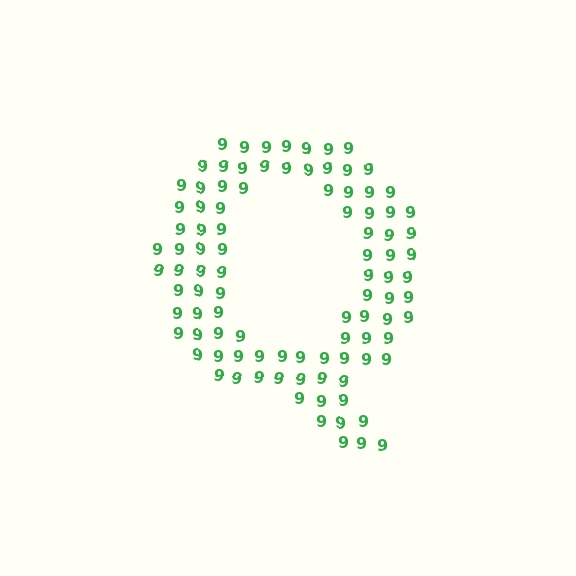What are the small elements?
The small elements are digit 9's.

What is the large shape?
The large shape is the letter Q.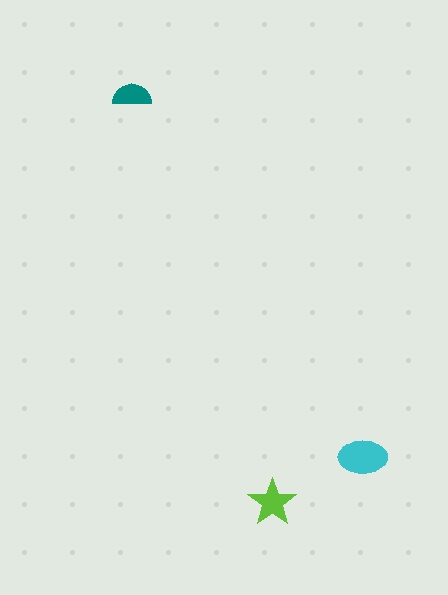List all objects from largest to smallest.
The cyan ellipse, the lime star, the teal semicircle.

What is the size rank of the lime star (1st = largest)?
2nd.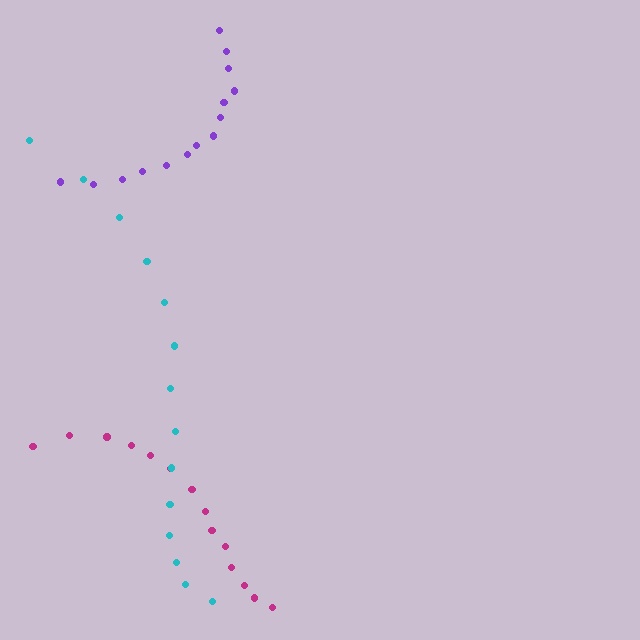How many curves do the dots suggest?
There are 3 distinct paths.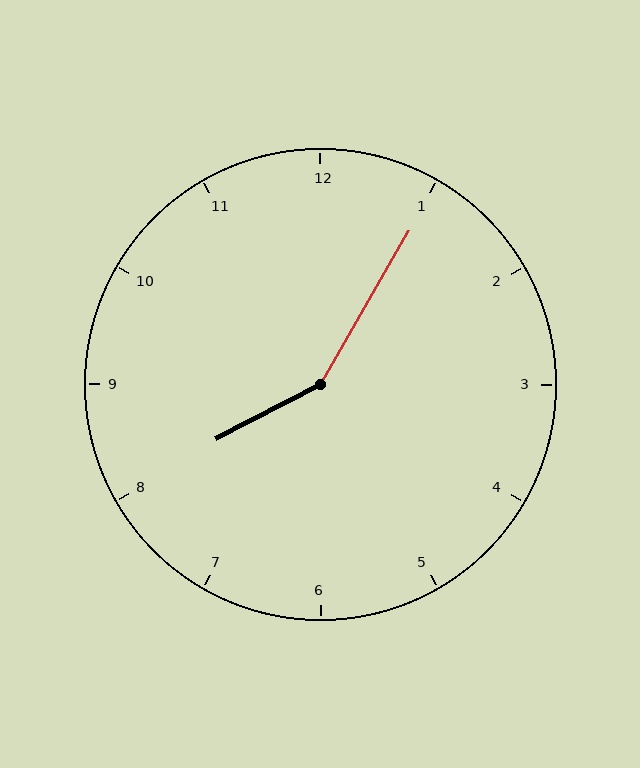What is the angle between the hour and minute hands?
Approximately 148 degrees.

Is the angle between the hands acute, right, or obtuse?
It is obtuse.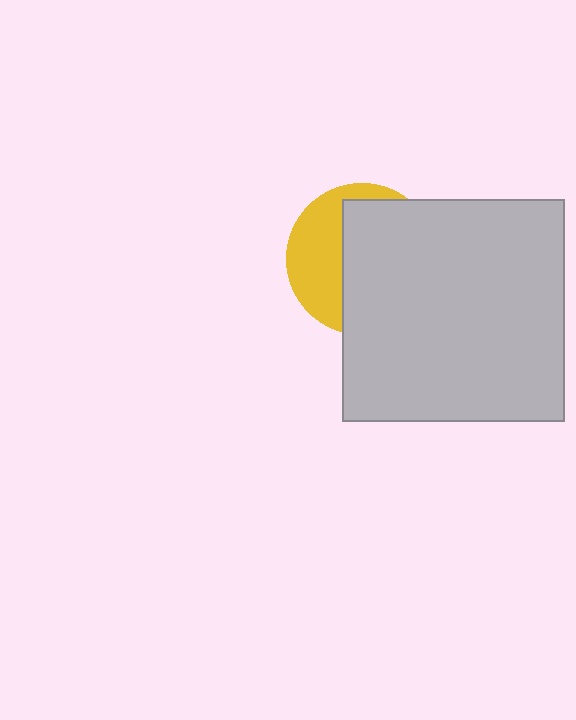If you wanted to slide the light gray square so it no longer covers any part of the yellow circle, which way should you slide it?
Slide it right — that is the most direct way to separate the two shapes.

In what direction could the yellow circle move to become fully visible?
The yellow circle could move left. That would shift it out from behind the light gray square entirely.